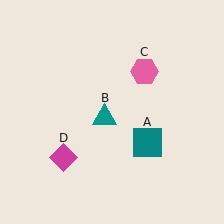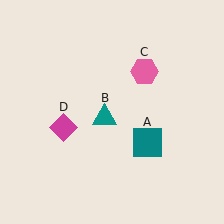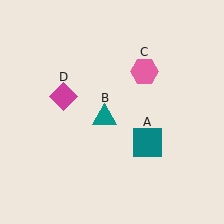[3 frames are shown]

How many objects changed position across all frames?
1 object changed position: magenta diamond (object D).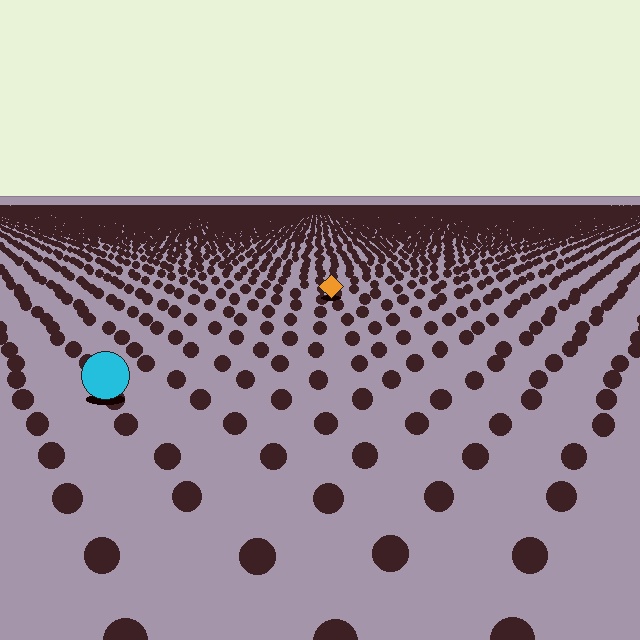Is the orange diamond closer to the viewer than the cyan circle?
No. The cyan circle is closer — you can tell from the texture gradient: the ground texture is coarser near it.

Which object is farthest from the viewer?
The orange diamond is farthest from the viewer. It appears smaller and the ground texture around it is denser.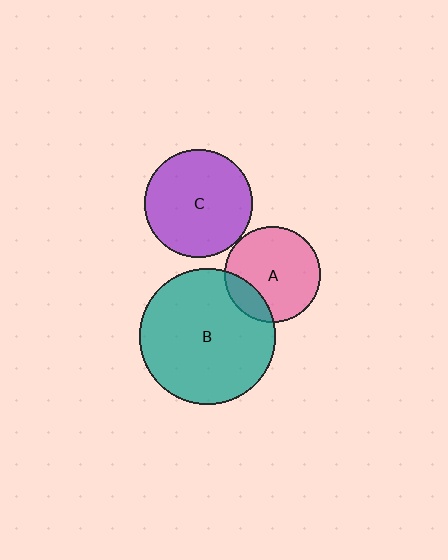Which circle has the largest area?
Circle B (teal).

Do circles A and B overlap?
Yes.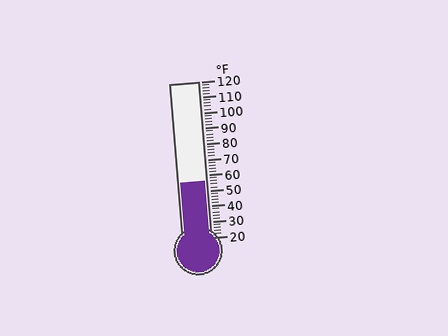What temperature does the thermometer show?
The thermometer shows approximately 56°F.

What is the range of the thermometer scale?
The thermometer scale ranges from 20°F to 120°F.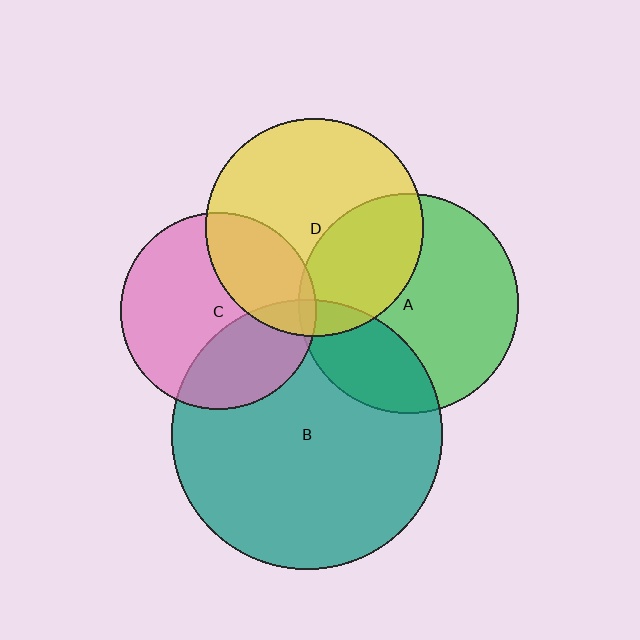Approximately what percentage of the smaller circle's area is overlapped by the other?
Approximately 30%.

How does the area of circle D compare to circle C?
Approximately 1.2 times.